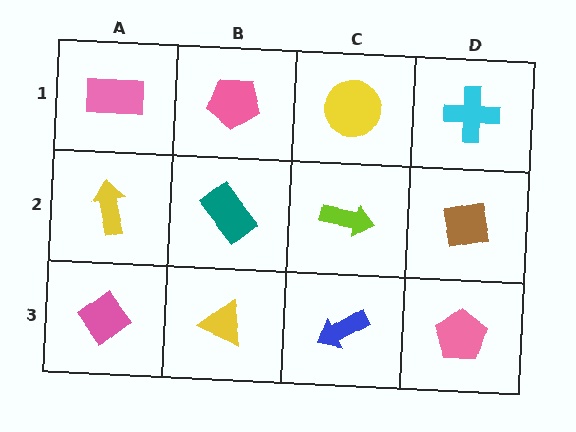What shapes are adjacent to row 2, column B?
A pink pentagon (row 1, column B), a yellow triangle (row 3, column B), a yellow arrow (row 2, column A), a lime arrow (row 2, column C).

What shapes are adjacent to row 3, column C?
A lime arrow (row 2, column C), a yellow triangle (row 3, column B), a pink pentagon (row 3, column D).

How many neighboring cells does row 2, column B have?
4.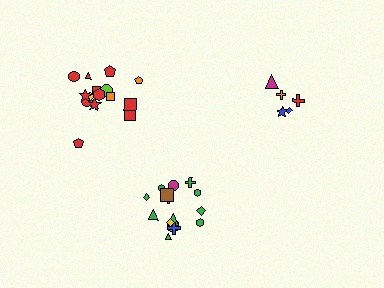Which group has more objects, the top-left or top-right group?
The top-left group.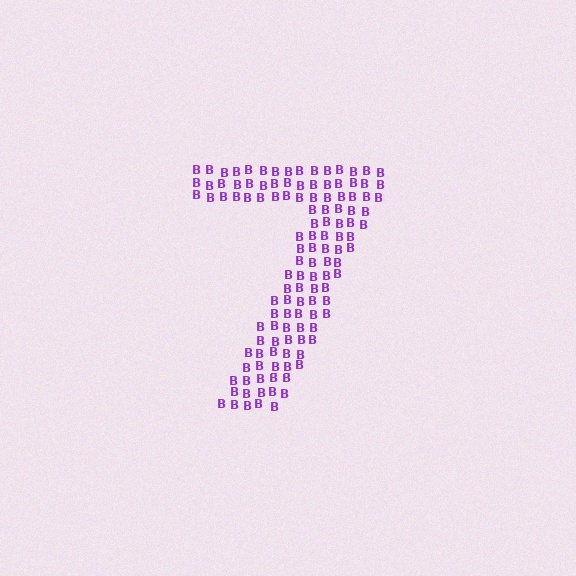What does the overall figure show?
The overall figure shows the digit 7.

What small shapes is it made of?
It is made of small letter B's.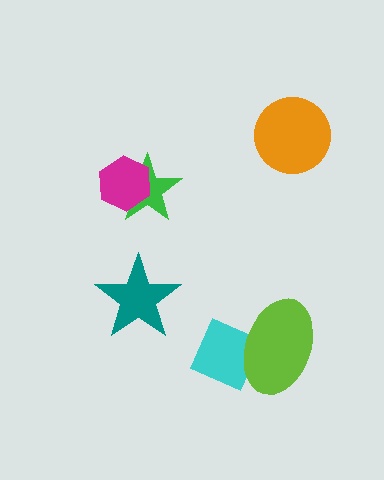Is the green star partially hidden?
Yes, it is partially covered by another shape.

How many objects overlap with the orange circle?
0 objects overlap with the orange circle.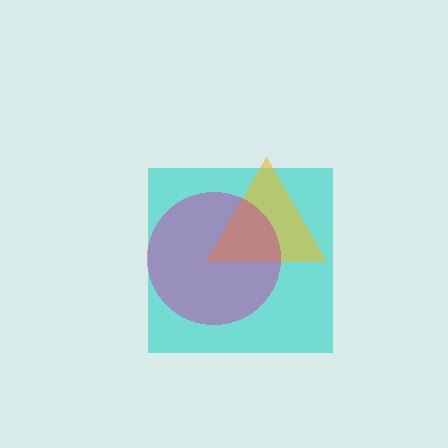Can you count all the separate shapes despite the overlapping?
Yes, there are 3 separate shapes.